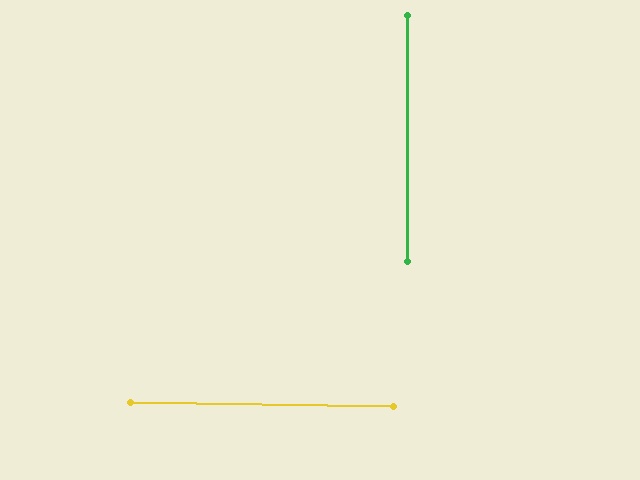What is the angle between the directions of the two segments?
Approximately 89 degrees.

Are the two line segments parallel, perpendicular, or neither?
Perpendicular — they meet at approximately 89°.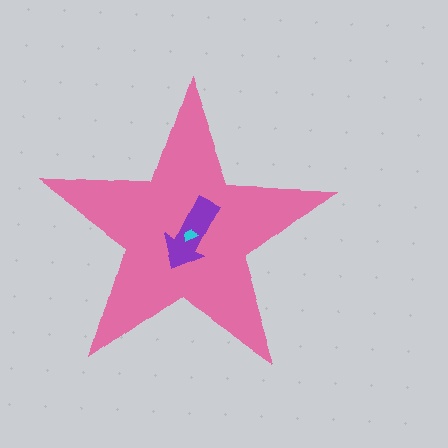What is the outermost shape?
The pink star.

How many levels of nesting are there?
3.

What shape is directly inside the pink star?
The purple arrow.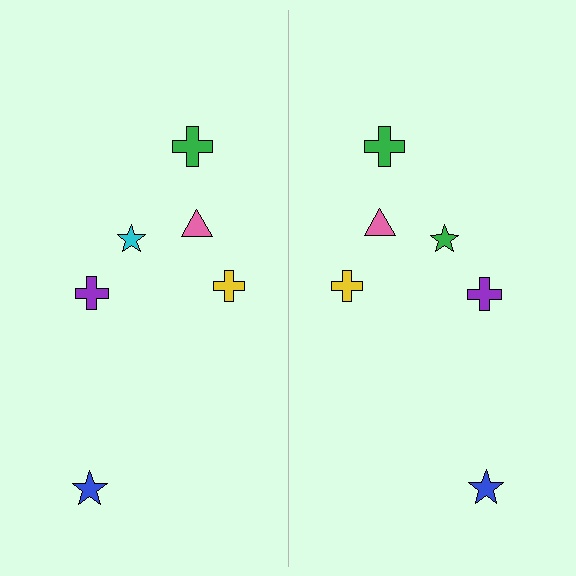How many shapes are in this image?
There are 12 shapes in this image.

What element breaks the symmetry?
The green star on the right side breaks the symmetry — its mirror counterpart is cyan.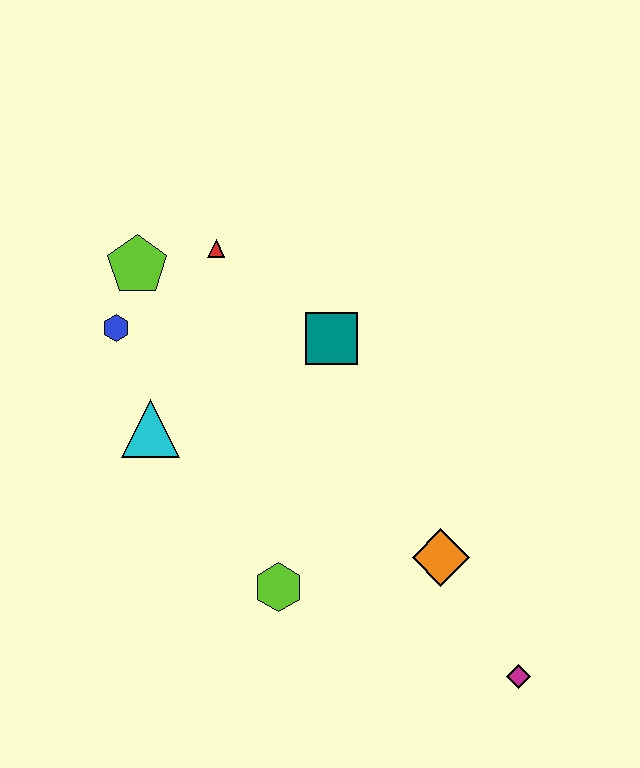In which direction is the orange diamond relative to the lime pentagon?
The orange diamond is to the right of the lime pentagon.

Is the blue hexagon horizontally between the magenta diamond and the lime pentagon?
No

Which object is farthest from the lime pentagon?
The magenta diamond is farthest from the lime pentagon.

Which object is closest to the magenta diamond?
The orange diamond is closest to the magenta diamond.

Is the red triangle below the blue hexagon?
No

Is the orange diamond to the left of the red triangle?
No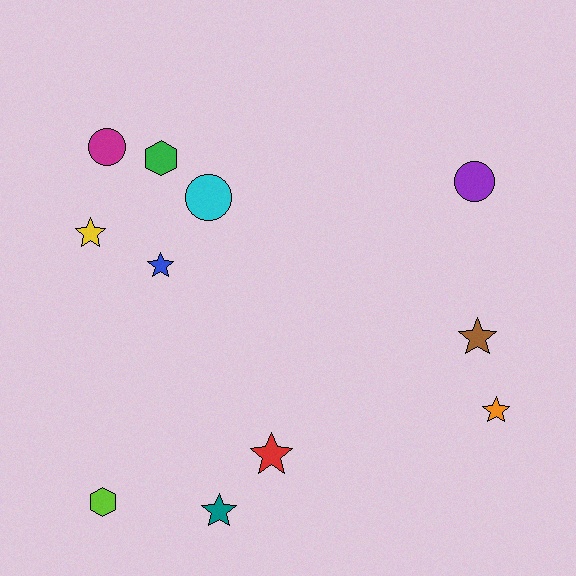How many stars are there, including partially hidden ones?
There are 6 stars.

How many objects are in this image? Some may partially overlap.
There are 11 objects.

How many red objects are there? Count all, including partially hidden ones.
There is 1 red object.